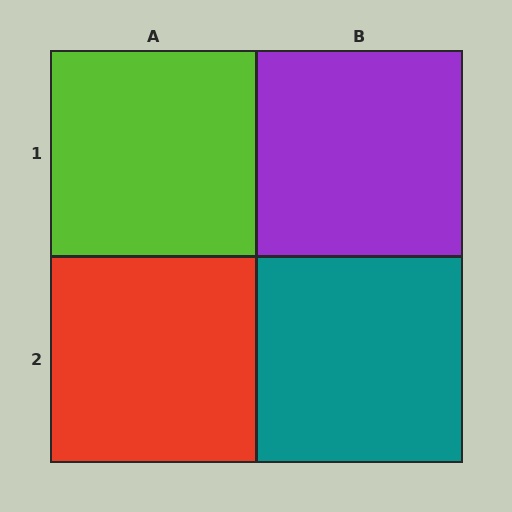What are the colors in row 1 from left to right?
Lime, purple.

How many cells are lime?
1 cell is lime.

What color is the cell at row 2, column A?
Red.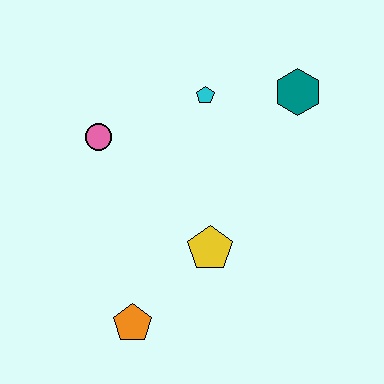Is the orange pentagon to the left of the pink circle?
No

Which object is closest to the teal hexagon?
The cyan pentagon is closest to the teal hexagon.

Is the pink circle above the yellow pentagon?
Yes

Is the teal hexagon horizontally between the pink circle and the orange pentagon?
No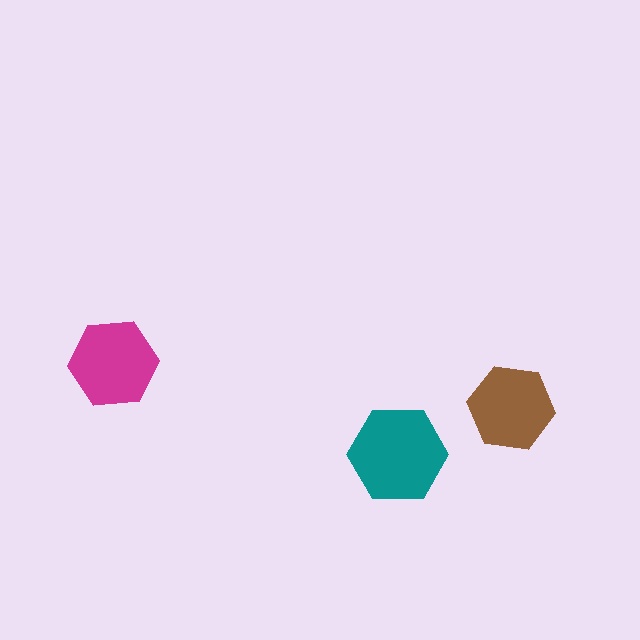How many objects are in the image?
There are 3 objects in the image.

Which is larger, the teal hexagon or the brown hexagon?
The teal one.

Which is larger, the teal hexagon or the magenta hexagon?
The teal one.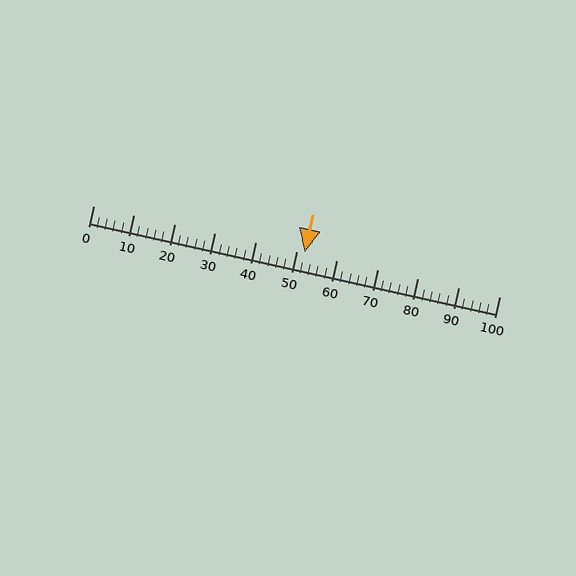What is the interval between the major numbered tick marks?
The major tick marks are spaced 10 units apart.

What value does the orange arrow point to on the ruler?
The orange arrow points to approximately 52.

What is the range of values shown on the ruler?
The ruler shows values from 0 to 100.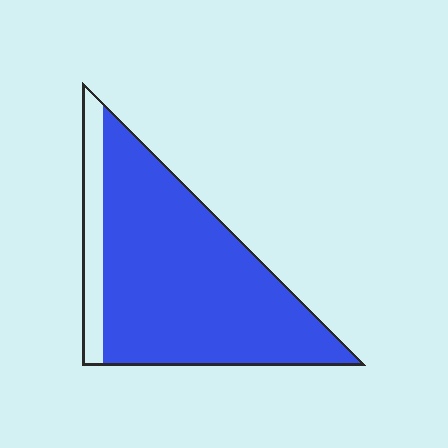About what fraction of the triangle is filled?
About seven eighths (7/8).